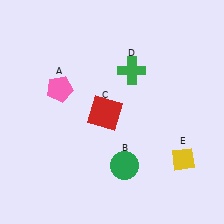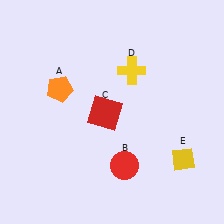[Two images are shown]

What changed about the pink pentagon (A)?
In Image 1, A is pink. In Image 2, it changed to orange.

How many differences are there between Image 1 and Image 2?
There are 3 differences between the two images.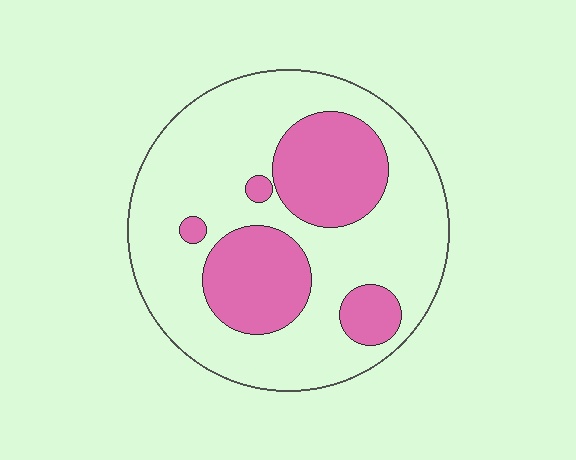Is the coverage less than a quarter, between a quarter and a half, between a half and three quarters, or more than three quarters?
Between a quarter and a half.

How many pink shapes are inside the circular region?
5.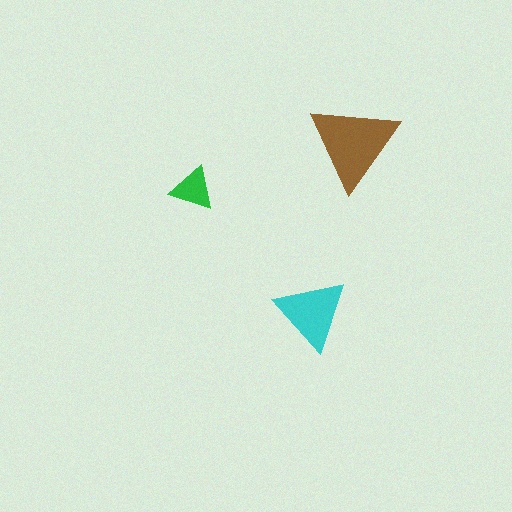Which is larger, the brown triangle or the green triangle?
The brown one.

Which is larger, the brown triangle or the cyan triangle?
The brown one.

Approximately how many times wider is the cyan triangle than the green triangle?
About 1.5 times wider.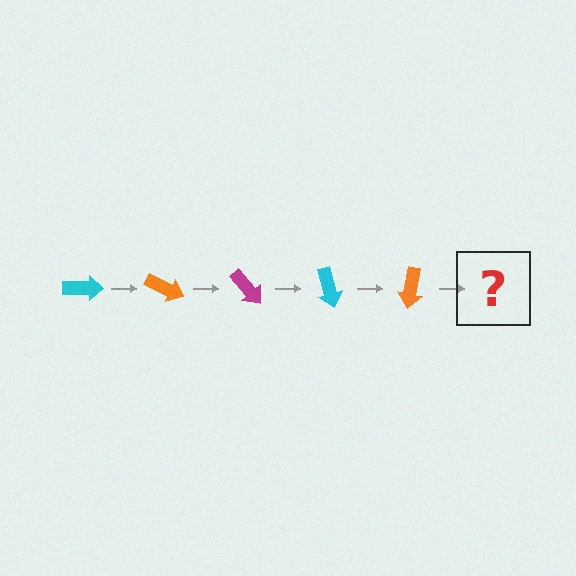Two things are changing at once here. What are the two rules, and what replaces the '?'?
The two rules are that it rotates 25 degrees each step and the color cycles through cyan, orange, and magenta. The '?' should be a magenta arrow, rotated 125 degrees from the start.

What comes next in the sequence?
The next element should be a magenta arrow, rotated 125 degrees from the start.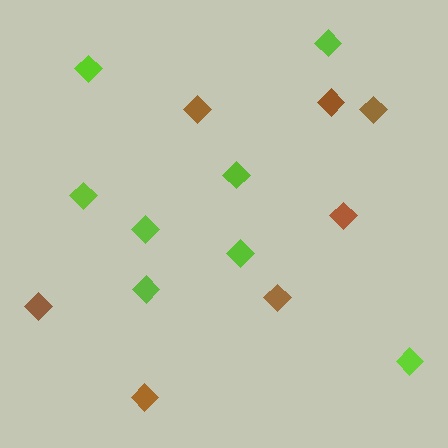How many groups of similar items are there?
There are 2 groups: one group of brown diamonds (7) and one group of lime diamonds (8).